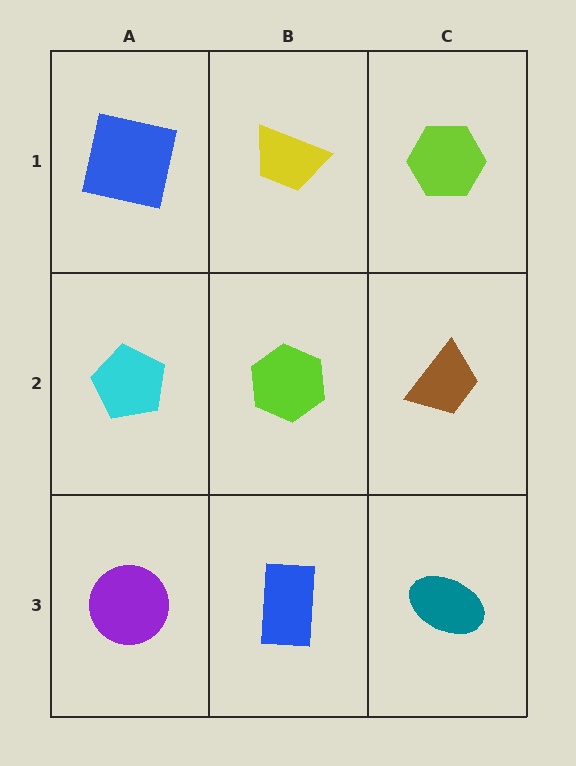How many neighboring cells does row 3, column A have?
2.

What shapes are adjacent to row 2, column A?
A blue square (row 1, column A), a purple circle (row 3, column A), a lime hexagon (row 2, column B).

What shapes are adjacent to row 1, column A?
A cyan pentagon (row 2, column A), a yellow trapezoid (row 1, column B).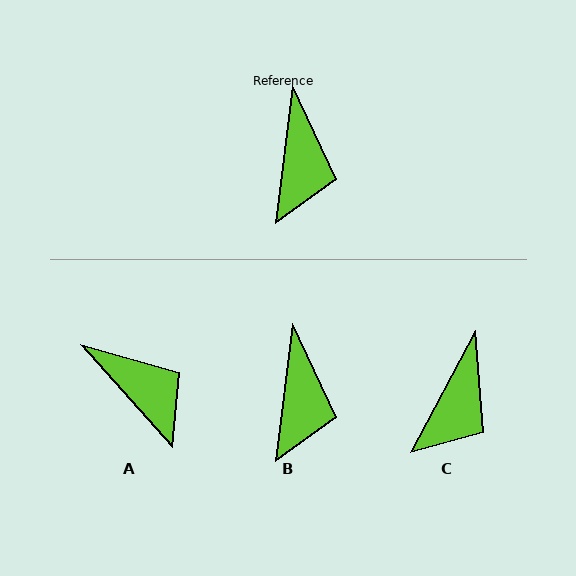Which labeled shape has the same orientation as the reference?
B.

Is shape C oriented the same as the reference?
No, it is off by about 21 degrees.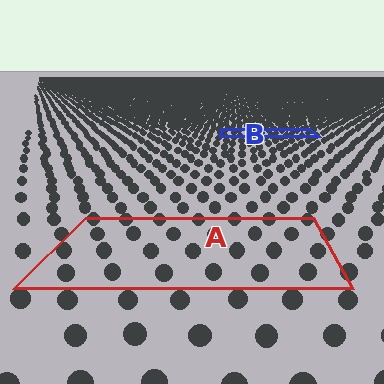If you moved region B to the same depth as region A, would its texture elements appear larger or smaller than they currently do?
They would appear larger. At a closer depth, the same texture elements are projected at a bigger on-screen size.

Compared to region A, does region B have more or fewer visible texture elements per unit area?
Region B has more texture elements per unit area — they are packed more densely because it is farther away.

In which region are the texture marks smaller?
The texture marks are smaller in region B, because it is farther away.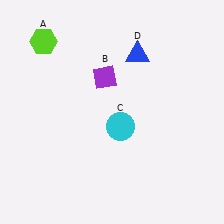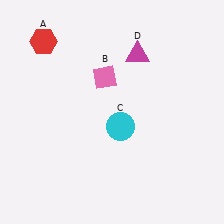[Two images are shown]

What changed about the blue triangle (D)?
In Image 1, D is blue. In Image 2, it changed to magenta.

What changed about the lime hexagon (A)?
In Image 1, A is lime. In Image 2, it changed to red.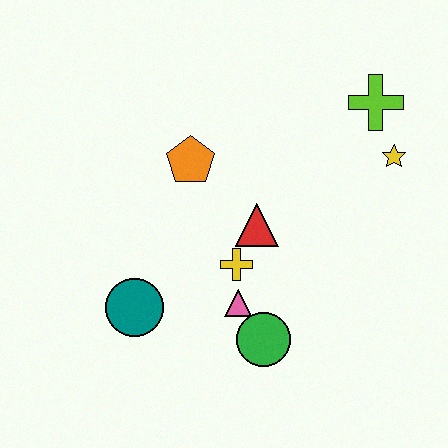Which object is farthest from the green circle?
The lime cross is farthest from the green circle.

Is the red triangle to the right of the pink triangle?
Yes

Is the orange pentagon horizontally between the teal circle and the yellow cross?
Yes